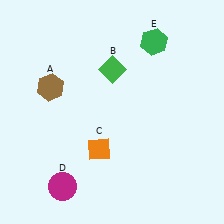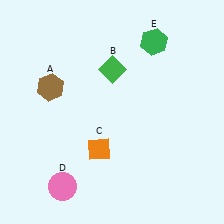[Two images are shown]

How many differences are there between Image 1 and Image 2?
There is 1 difference between the two images.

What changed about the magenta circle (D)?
In Image 1, D is magenta. In Image 2, it changed to pink.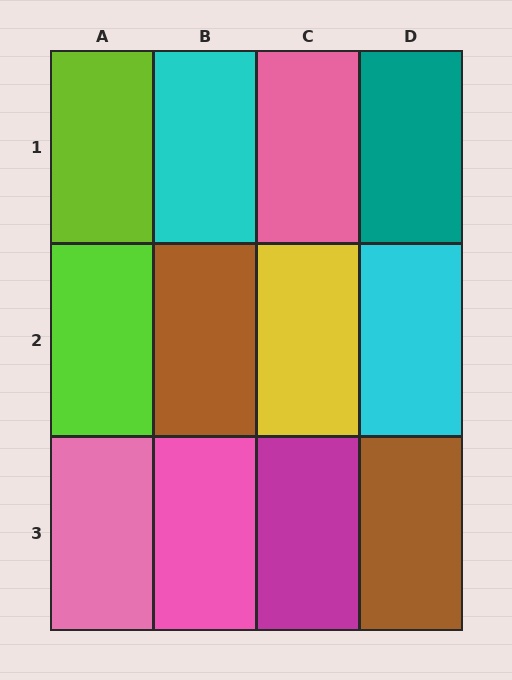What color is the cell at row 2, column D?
Cyan.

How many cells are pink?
3 cells are pink.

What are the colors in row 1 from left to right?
Lime, cyan, pink, teal.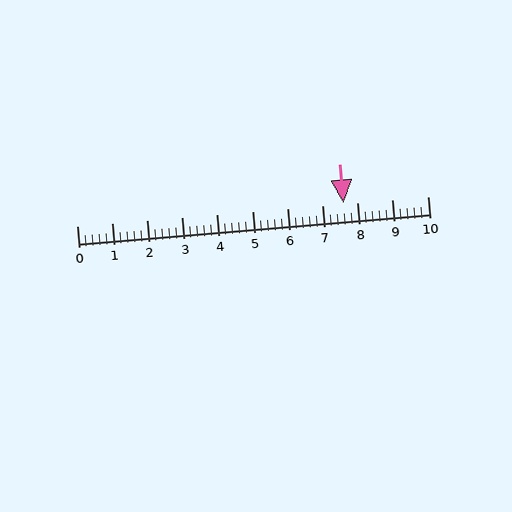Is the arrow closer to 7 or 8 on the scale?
The arrow is closer to 8.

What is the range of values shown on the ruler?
The ruler shows values from 0 to 10.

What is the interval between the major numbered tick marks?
The major tick marks are spaced 1 units apart.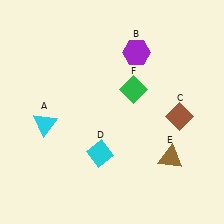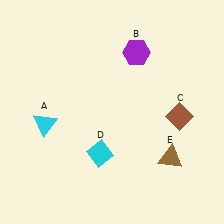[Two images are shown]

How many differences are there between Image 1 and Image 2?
There is 1 difference between the two images.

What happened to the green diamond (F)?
The green diamond (F) was removed in Image 2. It was in the top-right area of Image 1.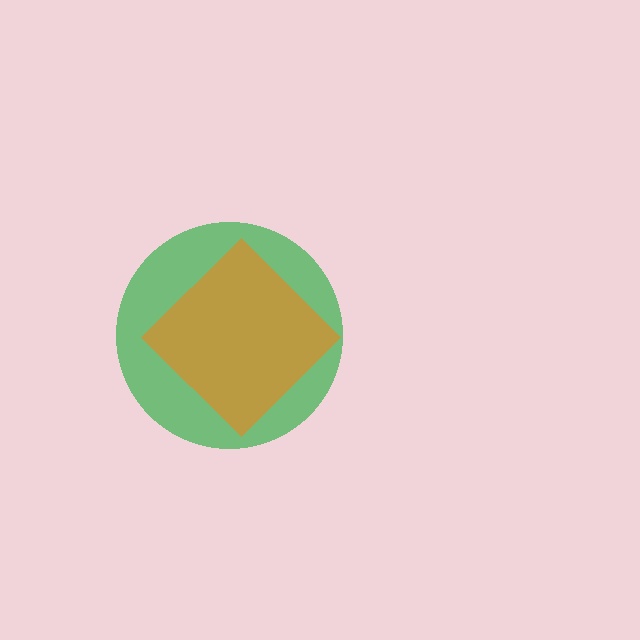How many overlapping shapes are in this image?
There are 2 overlapping shapes in the image.